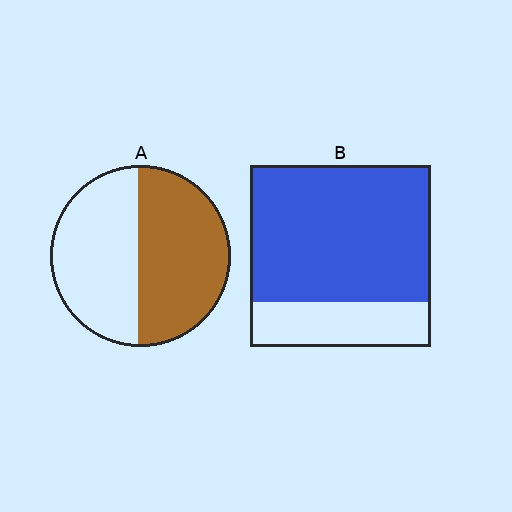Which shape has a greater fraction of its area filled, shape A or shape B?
Shape B.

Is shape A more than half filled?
Roughly half.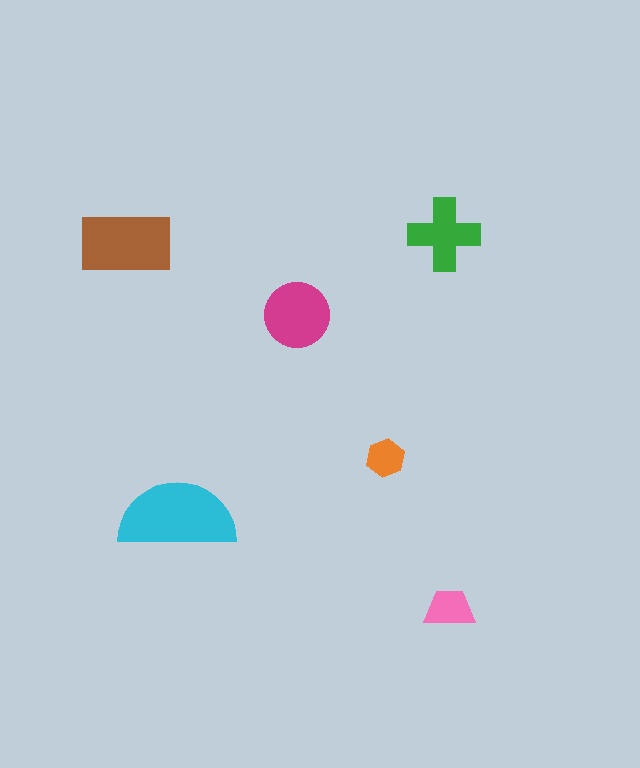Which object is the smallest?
The orange hexagon.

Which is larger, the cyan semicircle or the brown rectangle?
The cyan semicircle.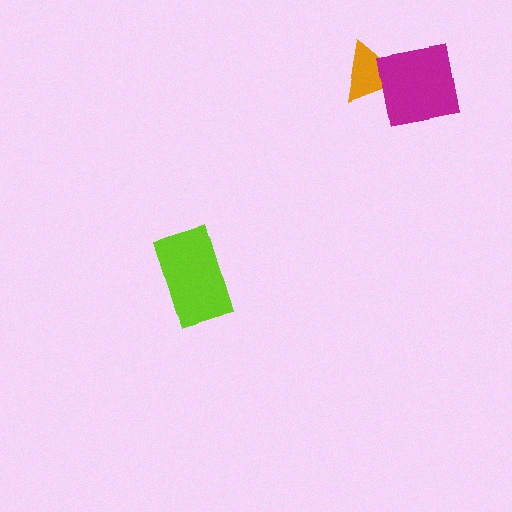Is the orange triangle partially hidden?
Yes, it is partially covered by another shape.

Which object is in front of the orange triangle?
The magenta square is in front of the orange triangle.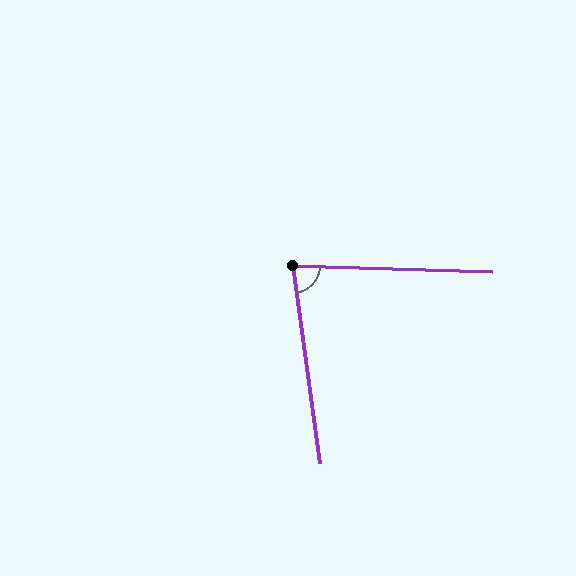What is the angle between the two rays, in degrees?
Approximately 81 degrees.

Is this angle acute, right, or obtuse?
It is acute.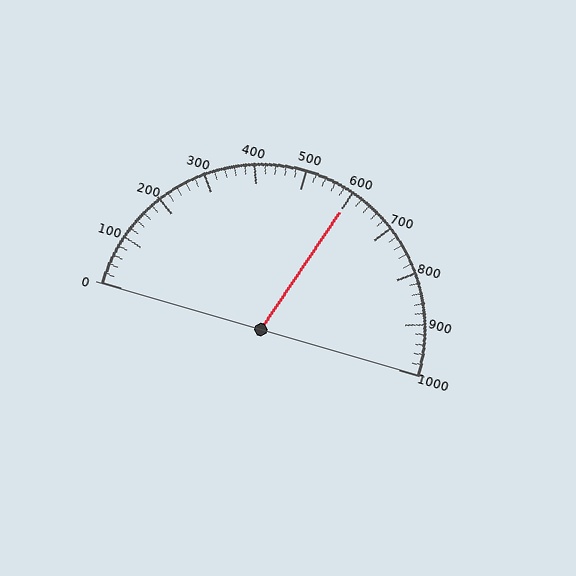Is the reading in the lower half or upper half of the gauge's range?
The reading is in the upper half of the range (0 to 1000).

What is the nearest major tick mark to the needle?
The nearest major tick mark is 600.